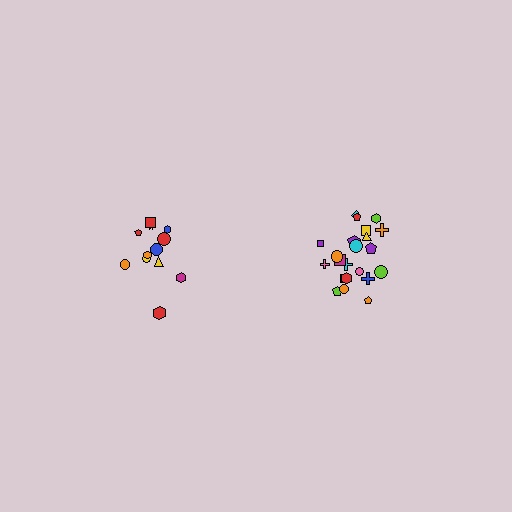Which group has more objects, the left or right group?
The right group.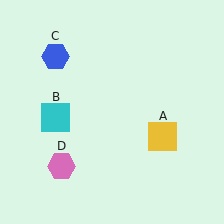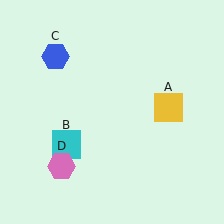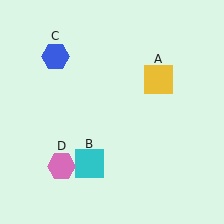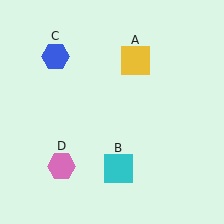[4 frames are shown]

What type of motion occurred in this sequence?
The yellow square (object A), cyan square (object B) rotated counterclockwise around the center of the scene.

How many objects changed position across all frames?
2 objects changed position: yellow square (object A), cyan square (object B).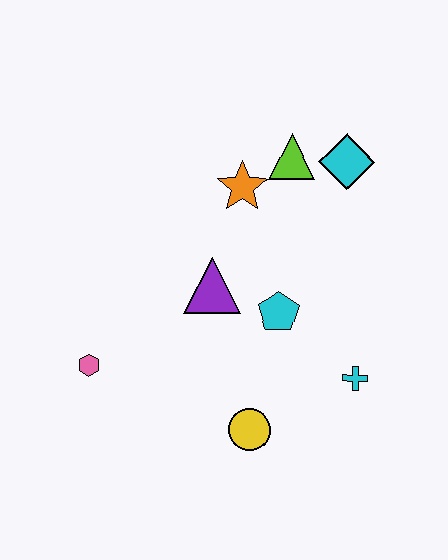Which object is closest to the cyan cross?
The cyan pentagon is closest to the cyan cross.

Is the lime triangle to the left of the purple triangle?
No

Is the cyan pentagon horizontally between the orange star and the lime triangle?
Yes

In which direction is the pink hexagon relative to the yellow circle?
The pink hexagon is to the left of the yellow circle.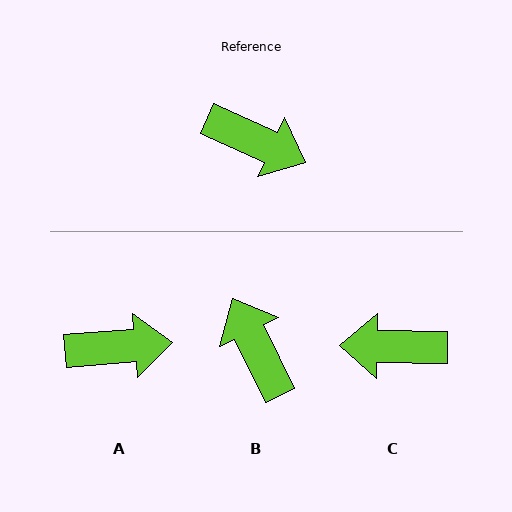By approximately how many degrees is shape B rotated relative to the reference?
Approximately 140 degrees counter-clockwise.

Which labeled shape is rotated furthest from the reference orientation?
C, about 157 degrees away.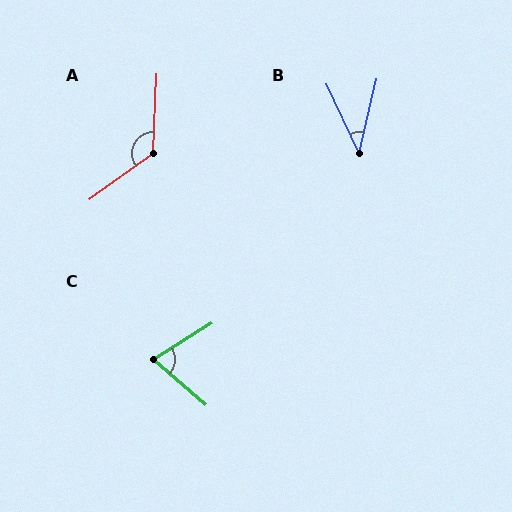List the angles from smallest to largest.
B (38°), C (73°), A (128°).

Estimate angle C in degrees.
Approximately 73 degrees.